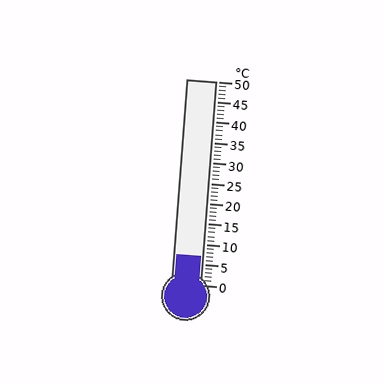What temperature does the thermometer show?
The thermometer shows approximately 7°C.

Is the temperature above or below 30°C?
The temperature is below 30°C.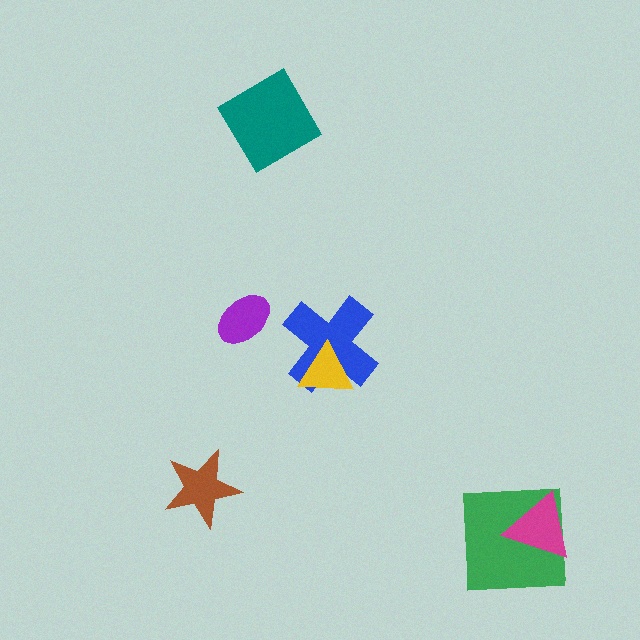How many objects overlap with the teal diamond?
0 objects overlap with the teal diamond.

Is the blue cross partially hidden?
Yes, it is partially covered by another shape.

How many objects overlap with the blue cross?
1 object overlaps with the blue cross.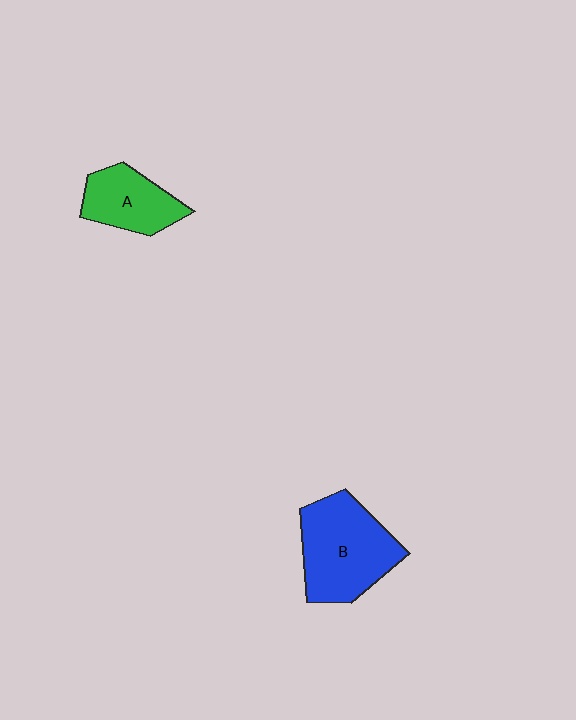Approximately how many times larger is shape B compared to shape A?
Approximately 1.6 times.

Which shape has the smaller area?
Shape A (green).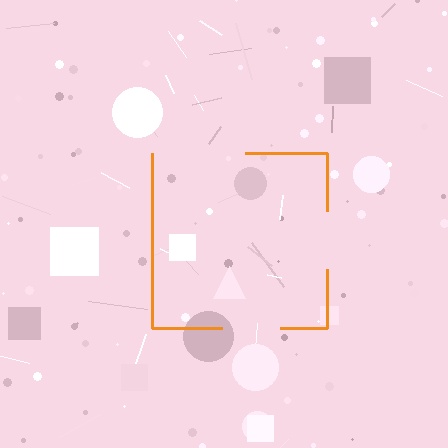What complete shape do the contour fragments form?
The contour fragments form a square.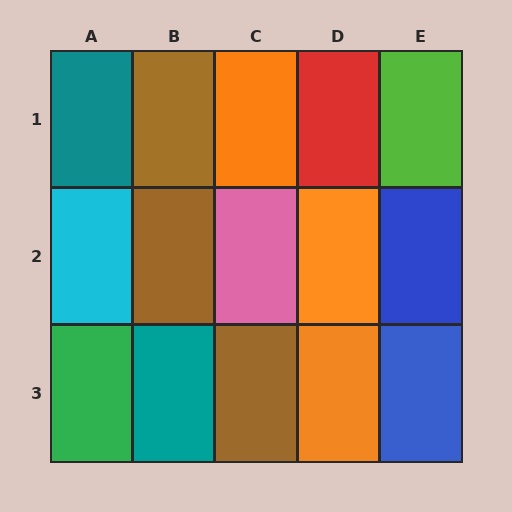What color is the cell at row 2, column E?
Blue.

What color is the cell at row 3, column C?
Brown.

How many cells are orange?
3 cells are orange.